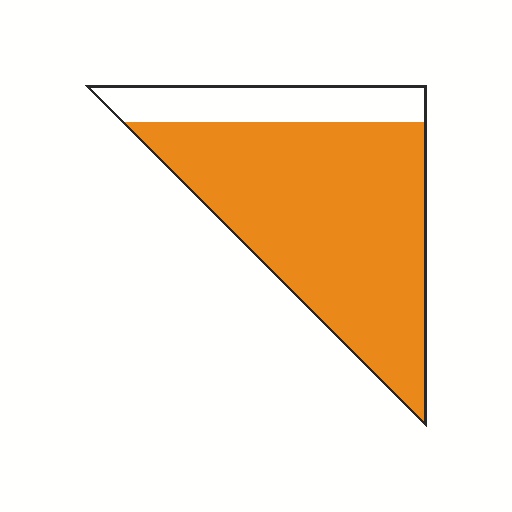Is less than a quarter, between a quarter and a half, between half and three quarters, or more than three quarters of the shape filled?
More than three quarters.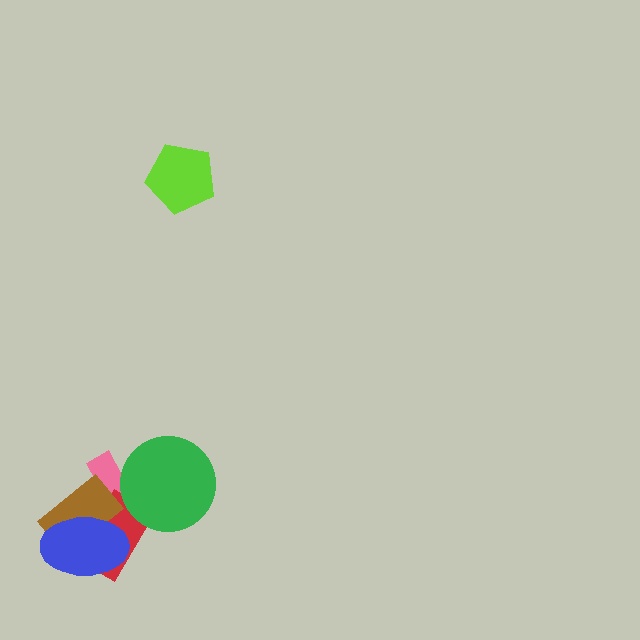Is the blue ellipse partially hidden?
No, no other shape covers it.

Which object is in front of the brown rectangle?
The blue ellipse is in front of the brown rectangle.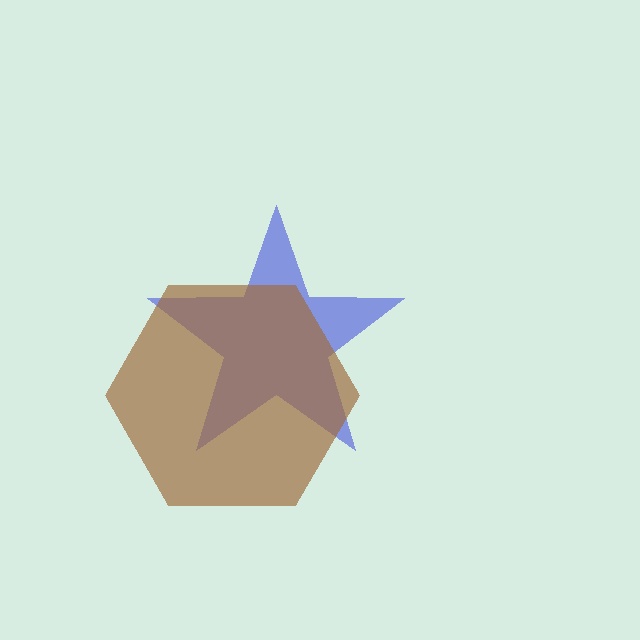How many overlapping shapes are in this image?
There are 2 overlapping shapes in the image.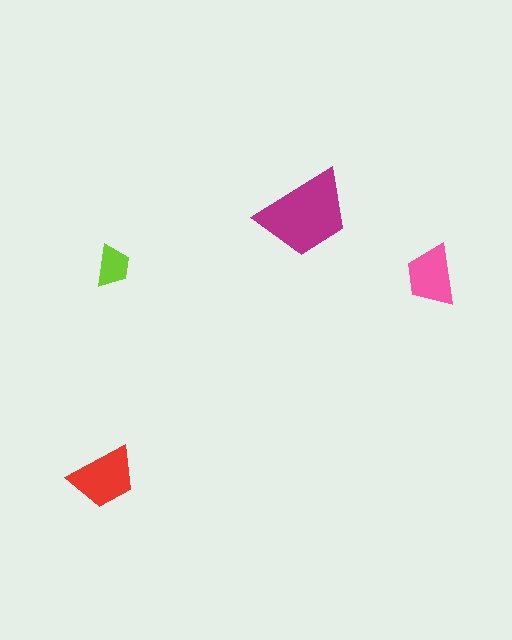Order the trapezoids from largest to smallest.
the magenta one, the red one, the pink one, the lime one.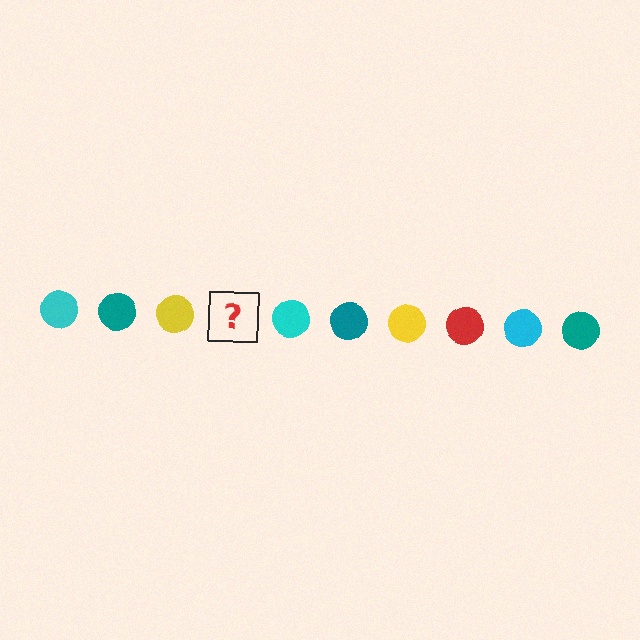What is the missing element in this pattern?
The missing element is a red circle.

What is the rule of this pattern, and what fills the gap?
The rule is that the pattern cycles through cyan, teal, yellow, red circles. The gap should be filled with a red circle.